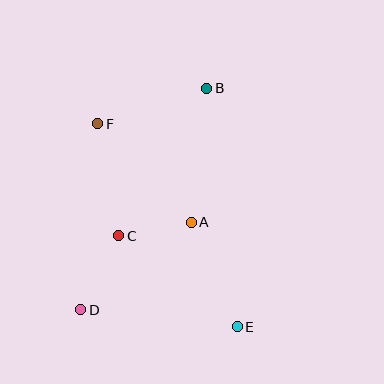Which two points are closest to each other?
Points A and C are closest to each other.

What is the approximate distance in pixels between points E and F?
The distance between E and F is approximately 246 pixels.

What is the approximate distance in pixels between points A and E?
The distance between A and E is approximately 115 pixels.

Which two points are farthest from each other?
Points B and D are farthest from each other.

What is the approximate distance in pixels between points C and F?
The distance between C and F is approximately 114 pixels.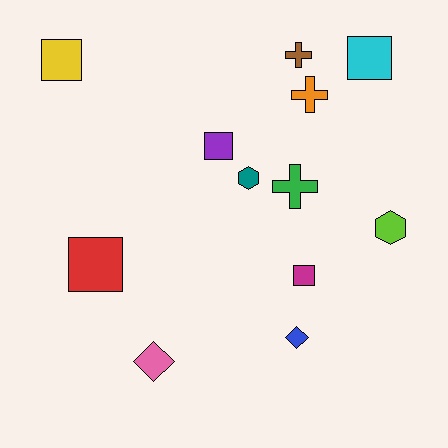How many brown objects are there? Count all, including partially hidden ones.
There is 1 brown object.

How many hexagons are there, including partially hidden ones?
There are 2 hexagons.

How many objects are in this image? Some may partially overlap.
There are 12 objects.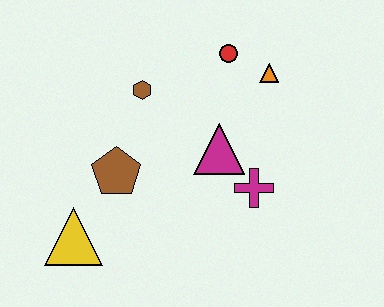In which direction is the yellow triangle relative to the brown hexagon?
The yellow triangle is below the brown hexagon.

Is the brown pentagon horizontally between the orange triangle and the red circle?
No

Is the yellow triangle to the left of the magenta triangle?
Yes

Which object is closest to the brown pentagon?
The yellow triangle is closest to the brown pentagon.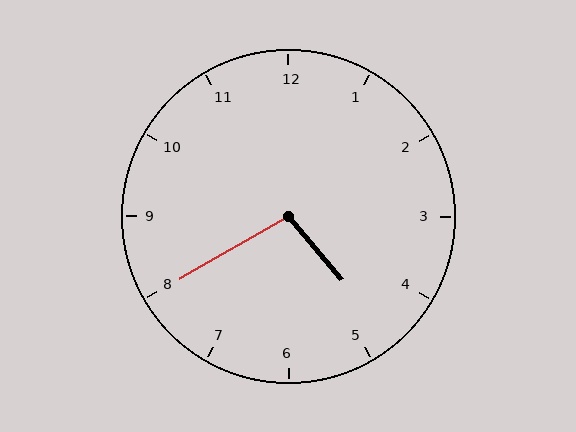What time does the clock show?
4:40.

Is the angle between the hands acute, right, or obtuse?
It is obtuse.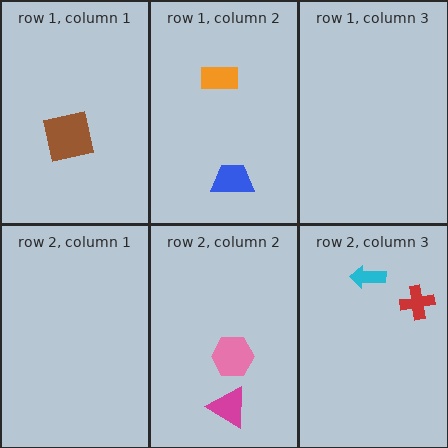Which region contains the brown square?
The row 1, column 1 region.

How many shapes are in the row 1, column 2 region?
2.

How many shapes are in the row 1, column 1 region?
1.